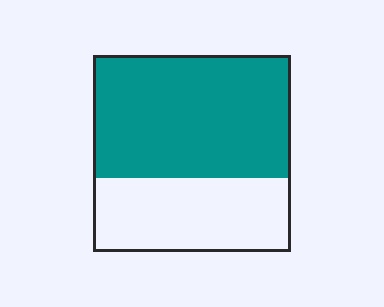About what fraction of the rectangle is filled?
About five eighths (5/8).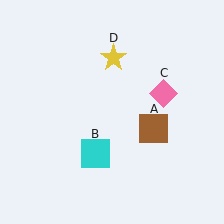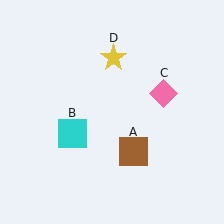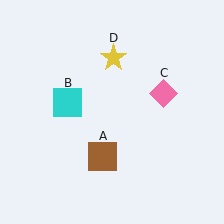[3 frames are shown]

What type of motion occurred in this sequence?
The brown square (object A), cyan square (object B) rotated clockwise around the center of the scene.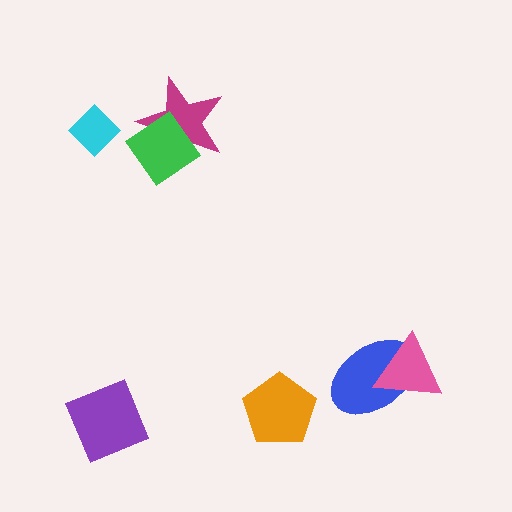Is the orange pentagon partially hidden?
No, no other shape covers it.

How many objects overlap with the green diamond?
1 object overlaps with the green diamond.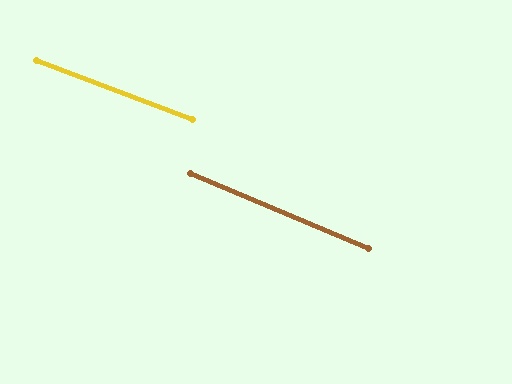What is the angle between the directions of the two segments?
Approximately 2 degrees.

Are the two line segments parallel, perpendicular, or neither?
Parallel — their directions differ by only 1.9°.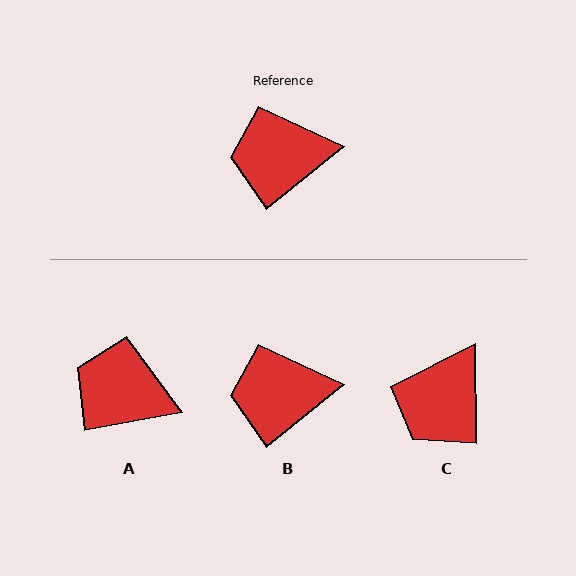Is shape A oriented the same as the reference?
No, it is off by about 29 degrees.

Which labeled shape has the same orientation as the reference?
B.